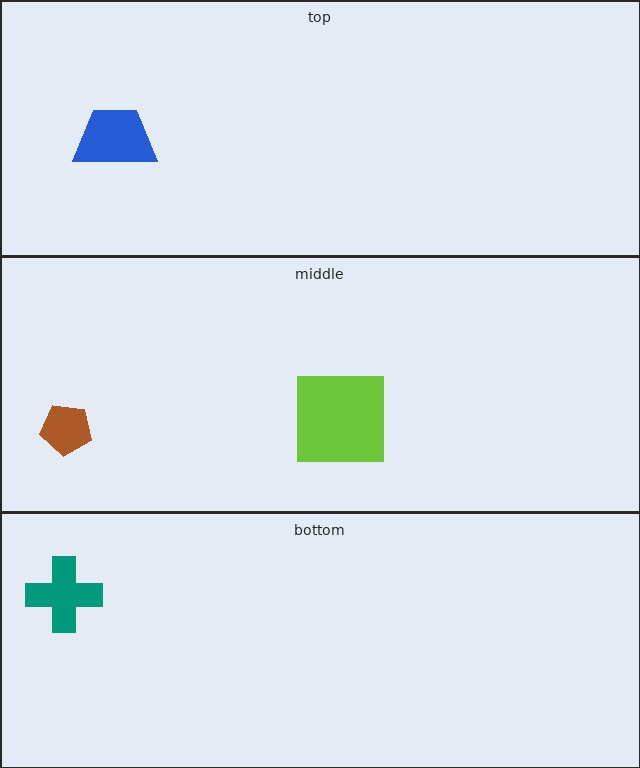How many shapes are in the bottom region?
1.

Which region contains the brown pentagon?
The middle region.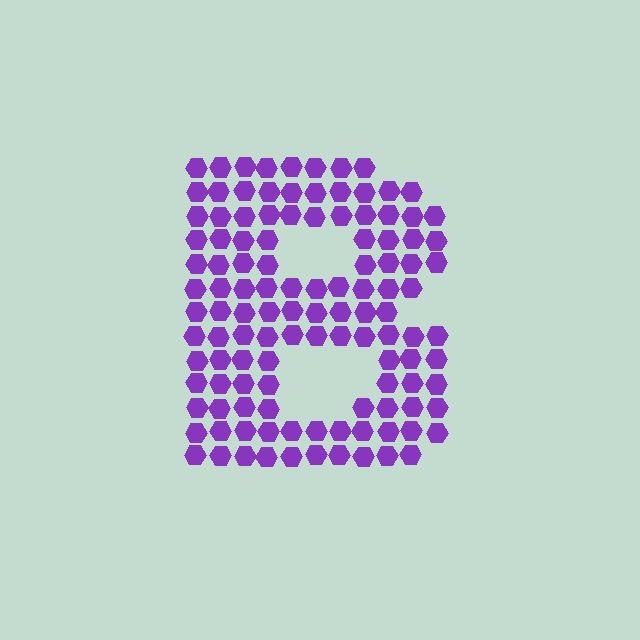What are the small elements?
The small elements are hexagons.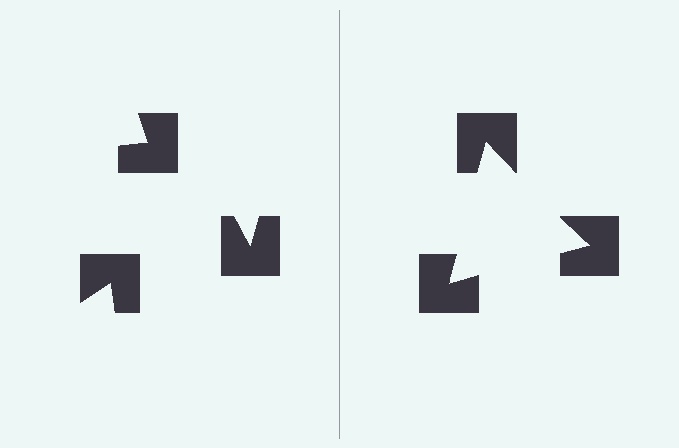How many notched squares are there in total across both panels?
6 — 3 on each side.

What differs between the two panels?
The notched squares are positioned identically on both sides; only the wedge orientations differ. On the right they align to a triangle; on the left they are misaligned.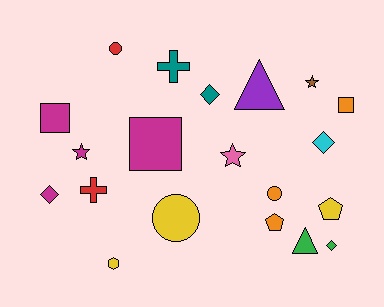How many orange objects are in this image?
There are 3 orange objects.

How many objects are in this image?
There are 20 objects.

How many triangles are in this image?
There are 2 triangles.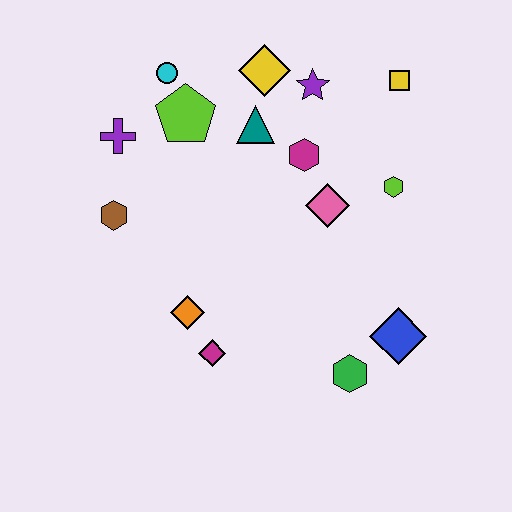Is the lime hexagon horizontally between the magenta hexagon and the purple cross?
No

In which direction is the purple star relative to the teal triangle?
The purple star is to the right of the teal triangle.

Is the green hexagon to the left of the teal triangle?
No